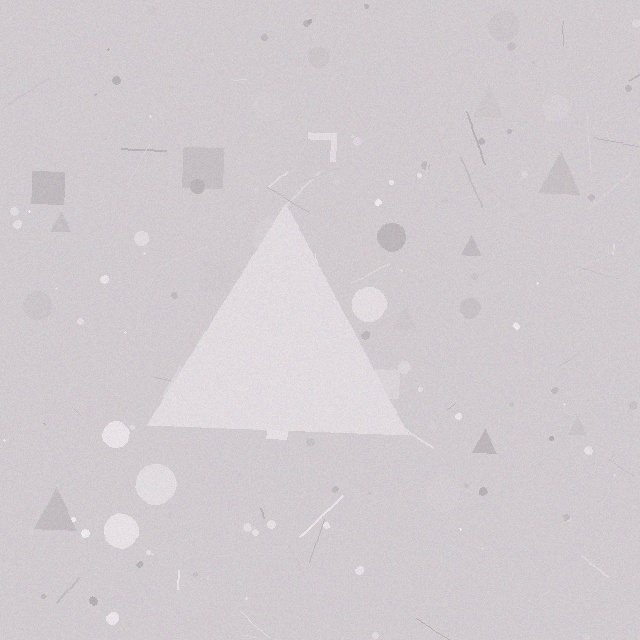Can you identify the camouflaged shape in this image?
The camouflaged shape is a triangle.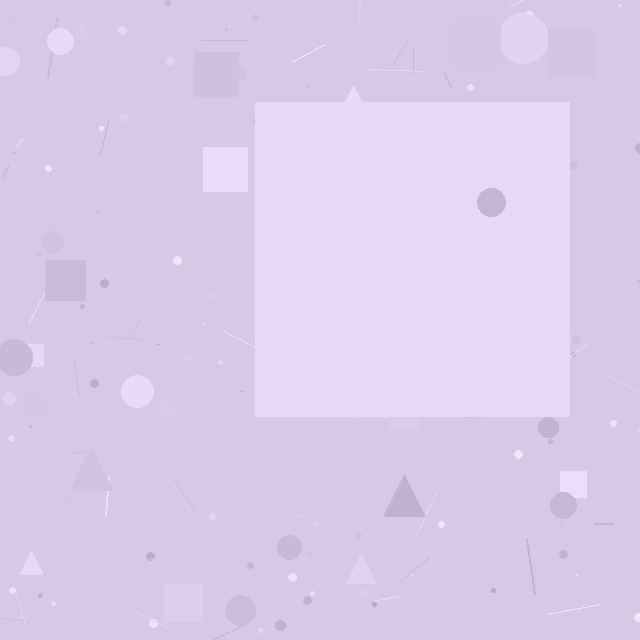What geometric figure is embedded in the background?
A square is embedded in the background.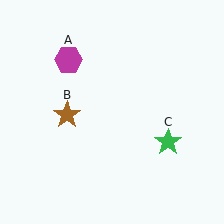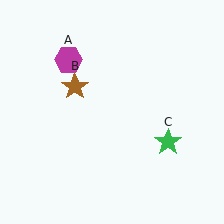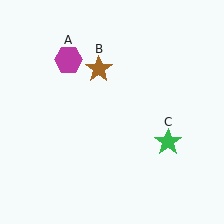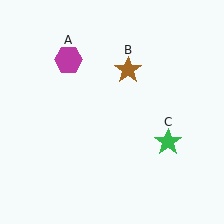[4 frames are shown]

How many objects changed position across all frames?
1 object changed position: brown star (object B).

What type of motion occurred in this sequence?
The brown star (object B) rotated clockwise around the center of the scene.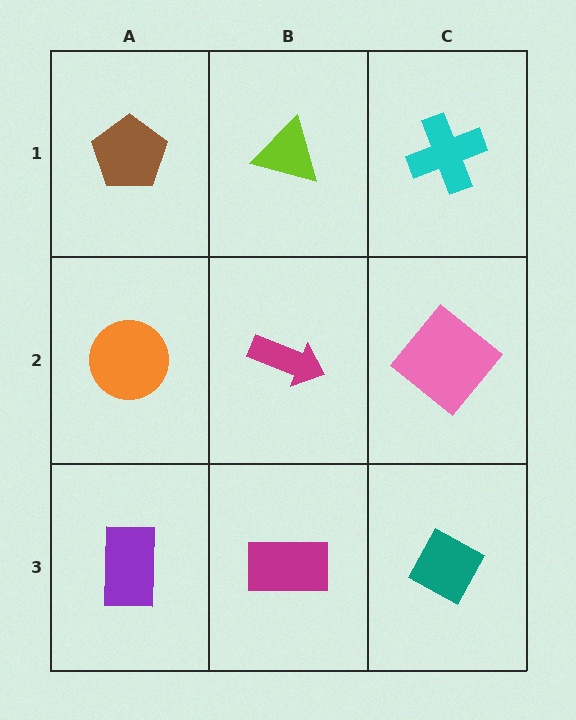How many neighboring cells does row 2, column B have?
4.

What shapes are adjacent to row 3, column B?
A magenta arrow (row 2, column B), a purple rectangle (row 3, column A), a teal diamond (row 3, column C).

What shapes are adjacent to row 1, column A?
An orange circle (row 2, column A), a lime triangle (row 1, column B).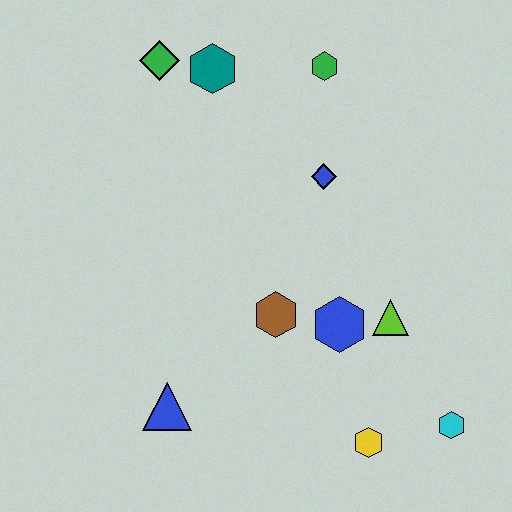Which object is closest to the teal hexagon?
The green diamond is closest to the teal hexagon.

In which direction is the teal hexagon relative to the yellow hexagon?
The teal hexagon is above the yellow hexagon.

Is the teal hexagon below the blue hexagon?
No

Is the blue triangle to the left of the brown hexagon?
Yes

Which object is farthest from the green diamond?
The cyan hexagon is farthest from the green diamond.